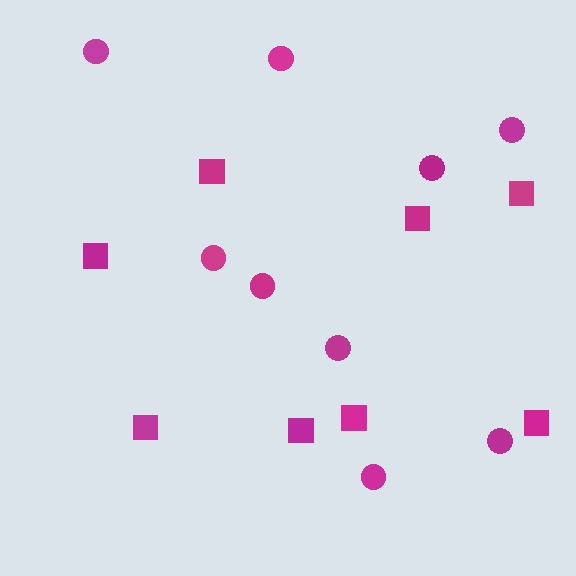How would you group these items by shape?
There are 2 groups: one group of circles (9) and one group of squares (8).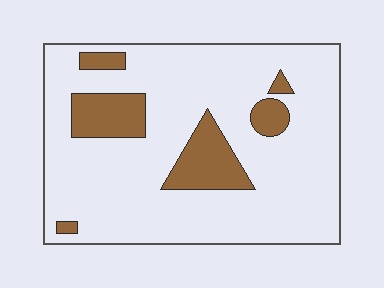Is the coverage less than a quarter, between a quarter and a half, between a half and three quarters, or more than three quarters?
Less than a quarter.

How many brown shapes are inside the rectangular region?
6.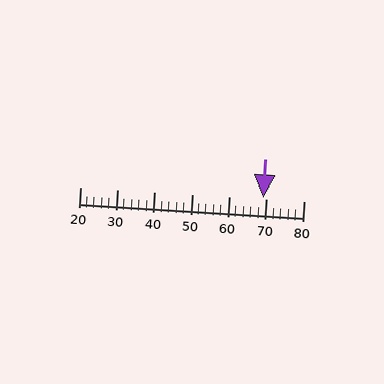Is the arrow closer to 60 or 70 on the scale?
The arrow is closer to 70.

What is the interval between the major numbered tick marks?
The major tick marks are spaced 10 units apart.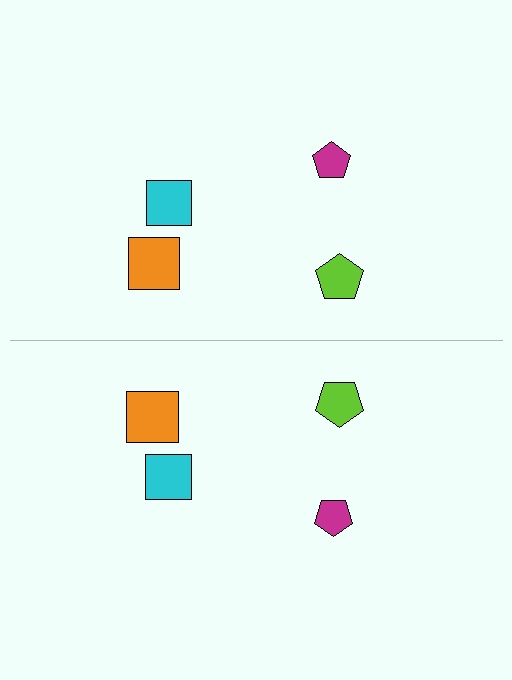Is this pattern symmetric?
Yes, this pattern has bilateral (reflection) symmetry.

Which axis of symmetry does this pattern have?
The pattern has a horizontal axis of symmetry running through the center of the image.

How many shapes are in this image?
There are 8 shapes in this image.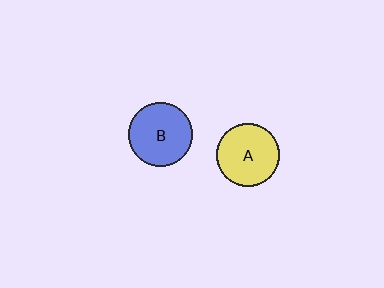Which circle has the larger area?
Circle B (blue).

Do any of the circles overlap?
No, none of the circles overlap.